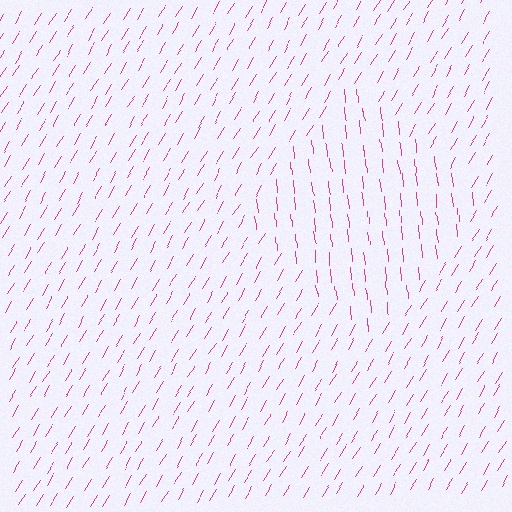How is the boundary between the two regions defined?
The boundary is defined purely by a change in line orientation (approximately 37 degrees difference). All lines are the same color and thickness.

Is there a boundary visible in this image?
Yes, there is a texture boundary formed by a change in line orientation.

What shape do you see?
I see a diamond.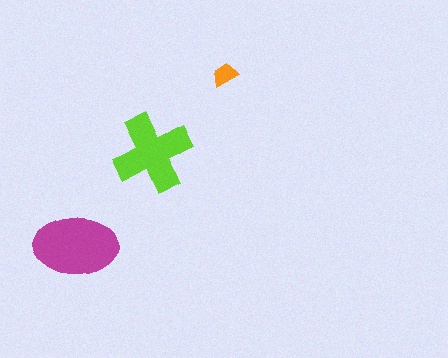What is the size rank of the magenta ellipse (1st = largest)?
1st.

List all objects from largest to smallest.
The magenta ellipse, the lime cross, the orange trapezoid.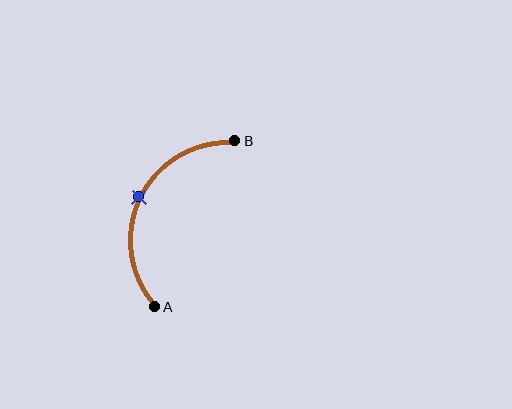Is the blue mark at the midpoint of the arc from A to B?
Yes. The blue mark lies on the arc at equal arc-length from both A and B — it is the arc midpoint.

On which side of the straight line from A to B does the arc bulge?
The arc bulges to the left of the straight line connecting A and B.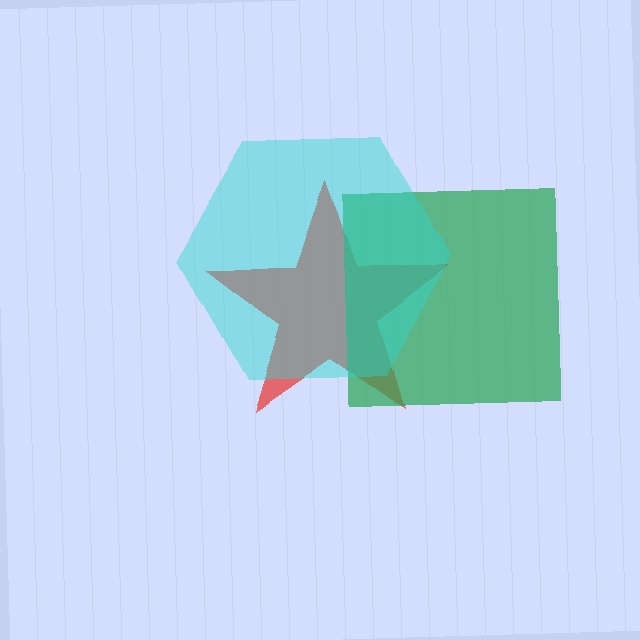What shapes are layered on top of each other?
The layered shapes are: a red star, a green square, a cyan hexagon.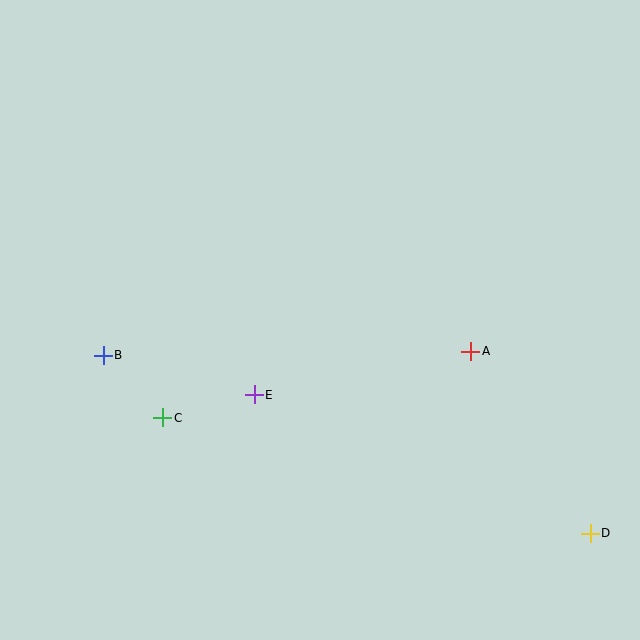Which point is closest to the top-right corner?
Point A is closest to the top-right corner.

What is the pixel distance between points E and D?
The distance between E and D is 363 pixels.